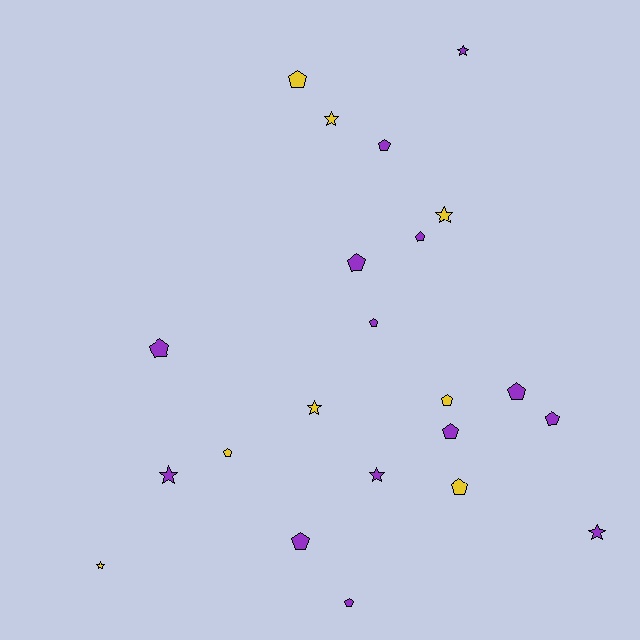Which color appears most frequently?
Purple, with 14 objects.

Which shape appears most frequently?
Pentagon, with 14 objects.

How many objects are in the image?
There are 22 objects.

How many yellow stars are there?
There are 4 yellow stars.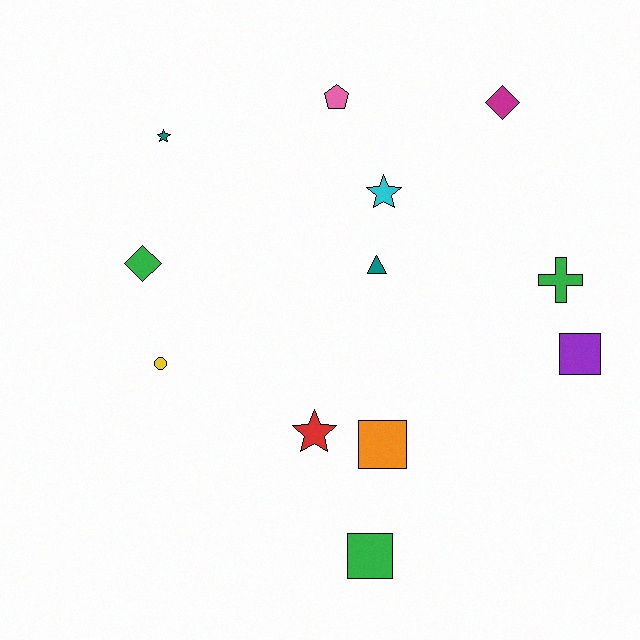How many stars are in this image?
There are 3 stars.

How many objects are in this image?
There are 12 objects.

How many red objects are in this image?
There is 1 red object.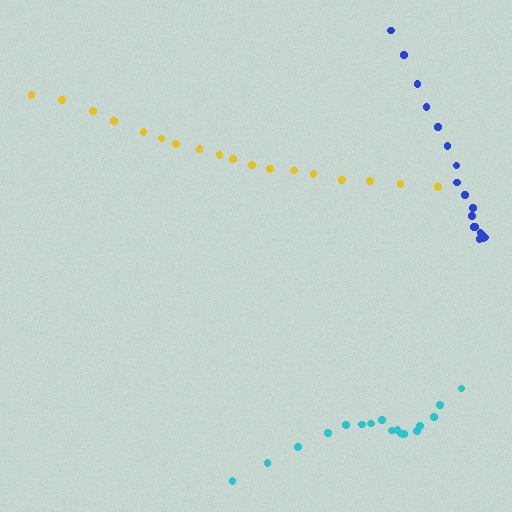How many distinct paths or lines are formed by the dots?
There are 3 distinct paths.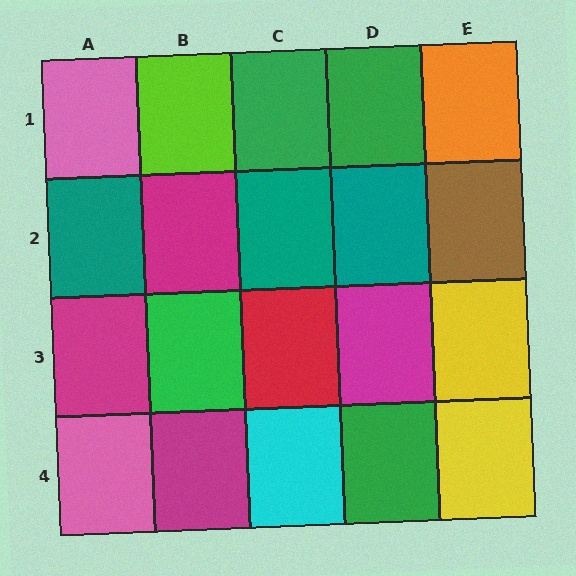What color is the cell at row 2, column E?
Brown.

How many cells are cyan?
1 cell is cyan.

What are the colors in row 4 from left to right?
Pink, magenta, cyan, green, yellow.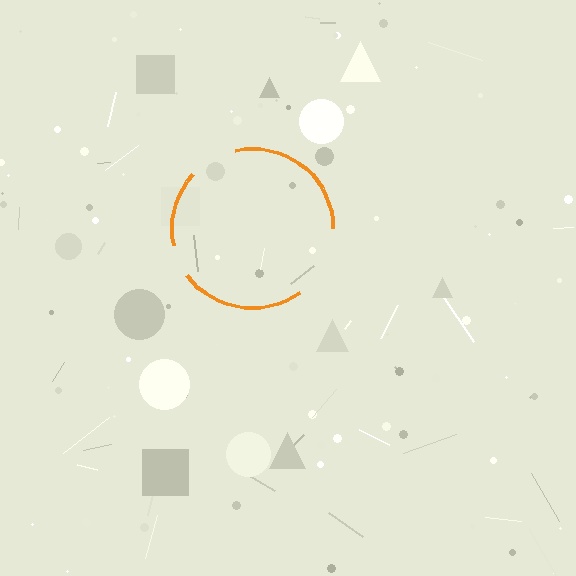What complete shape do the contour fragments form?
The contour fragments form a circle.